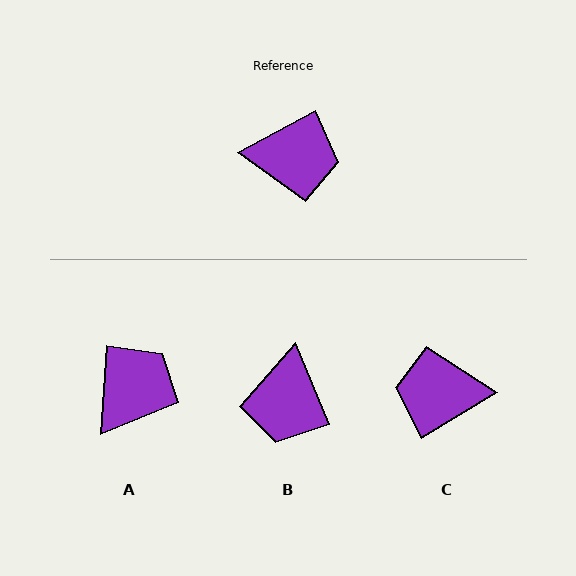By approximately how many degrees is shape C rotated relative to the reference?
Approximately 177 degrees clockwise.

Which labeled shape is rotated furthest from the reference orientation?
C, about 177 degrees away.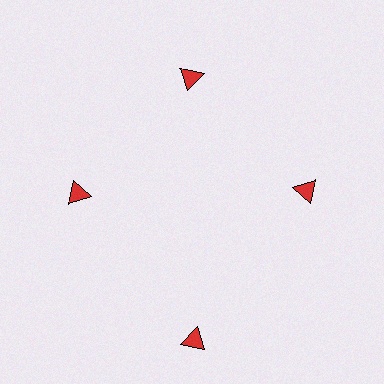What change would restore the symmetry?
The symmetry would be restored by moving it inward, back onto the ring so that all 4 triangles sit at equal angles and equal distance from the center.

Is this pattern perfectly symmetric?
No. The 4 red triangles are arranged in a ring, but one element near the 6 o'clock position is pushed outward from the center, breaking the 4-fold rotational symmetry.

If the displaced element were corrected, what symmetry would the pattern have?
It would have 4-fold rotational symmetry — the pattern would map onto itself every 90 degrees.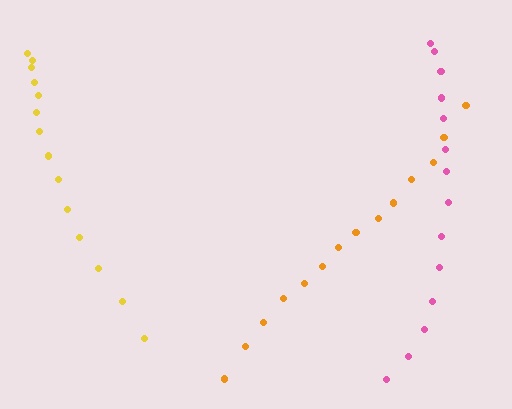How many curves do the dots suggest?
There are 3 distinct paths.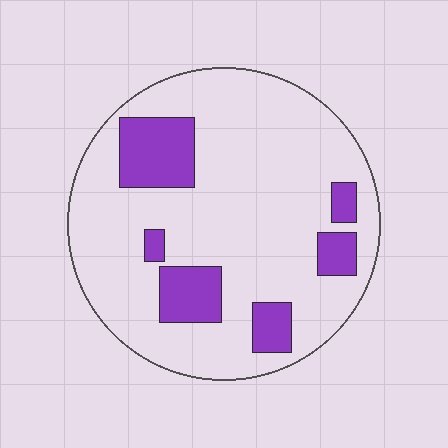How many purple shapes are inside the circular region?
6.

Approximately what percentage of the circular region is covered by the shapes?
Approximately 20%.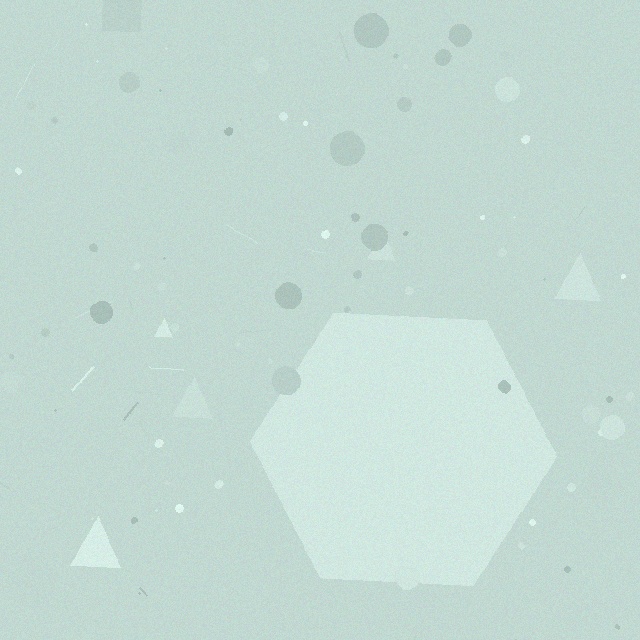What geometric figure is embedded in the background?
A hexagon is embedded in the background.